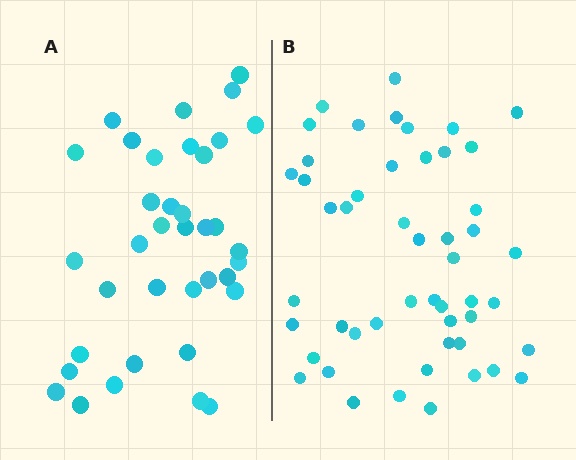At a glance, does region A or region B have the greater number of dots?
Region B (the right region) has more dots.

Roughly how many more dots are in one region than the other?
Region B has approximately 15 more dots than region A.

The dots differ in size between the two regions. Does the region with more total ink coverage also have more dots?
No. Region A has more total ink coverage because its dots are larger, but region B actually contains more individual dots. Total area can be misleading — the number of items is what matters here.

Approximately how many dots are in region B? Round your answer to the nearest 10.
About 50 dots.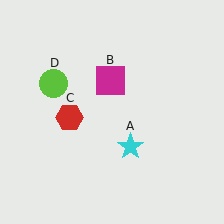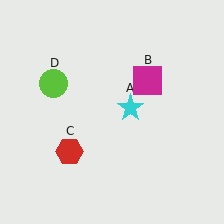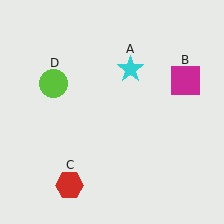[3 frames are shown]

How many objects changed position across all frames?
3 objects changed position: cyan star (object A), magenta square (object B), red hexagon (object C).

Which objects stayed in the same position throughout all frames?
Lime circle (object D) remained stationary.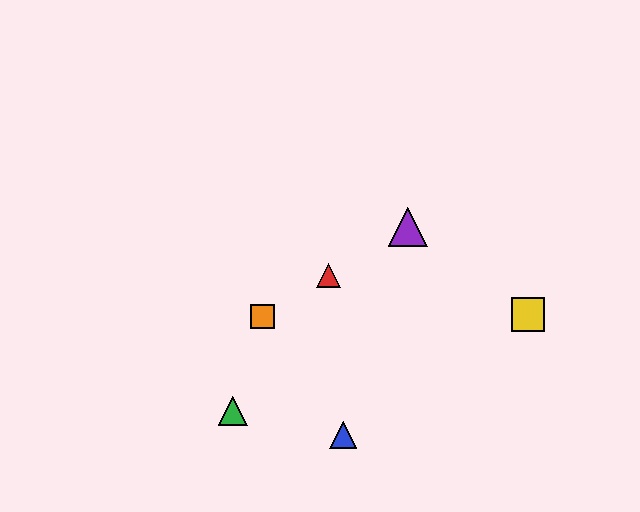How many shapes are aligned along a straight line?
3 shapes (the red triangle, the purple triangle, the orange square) are aligned along a straight line.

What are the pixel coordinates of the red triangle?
The red triangle is at (329, 276).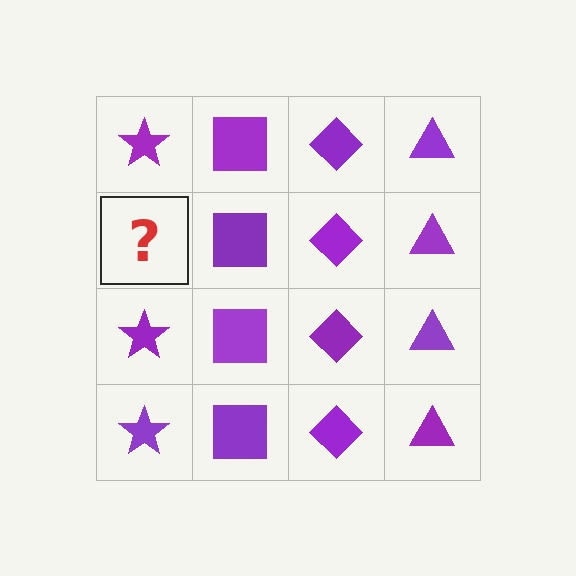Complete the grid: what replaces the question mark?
The question mark should be replaced with a purple star.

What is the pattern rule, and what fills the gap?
The rule is that each column has a consistent shape. The gap should be filled with a purple star.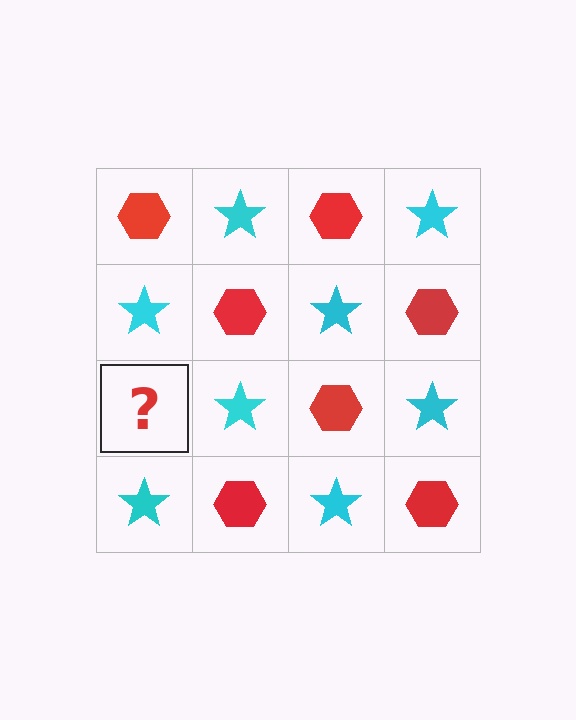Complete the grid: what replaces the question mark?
The question mark should be replaced with a red hexagon.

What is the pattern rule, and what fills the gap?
The rule is that it alternates red hexagon and cyan star in a checkerboard pattern. The gap should be filled with a red hexagon.